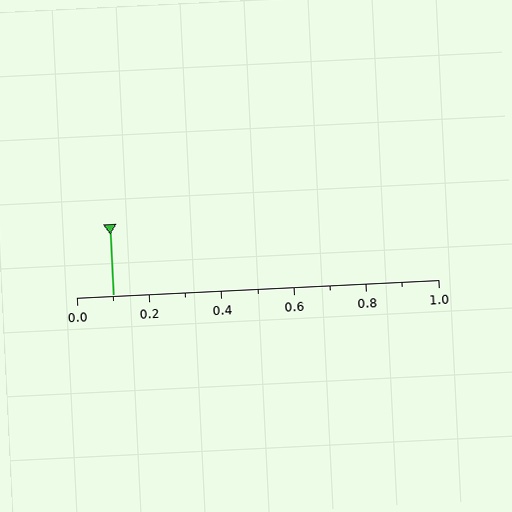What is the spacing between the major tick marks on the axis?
The major ticks are spaced 0.2 apart.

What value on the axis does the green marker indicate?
The marker indicates approximately 0.1.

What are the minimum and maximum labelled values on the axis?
The axis runs from 0.0 to 1.0.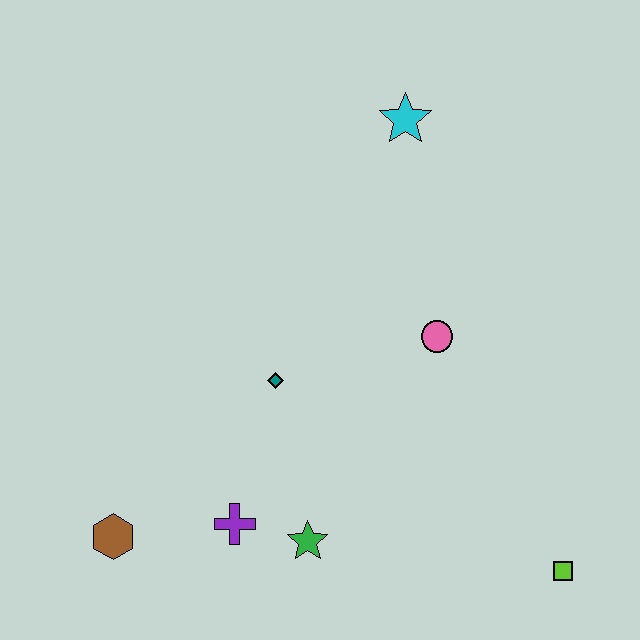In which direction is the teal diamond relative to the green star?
The teal diamond is above the green star.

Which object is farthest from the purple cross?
The cyan star is farthest from the purple cross.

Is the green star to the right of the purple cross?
Yes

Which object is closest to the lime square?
The green star is closest to the lime square.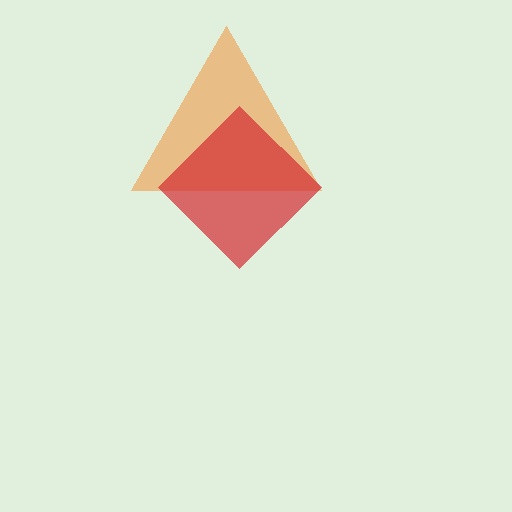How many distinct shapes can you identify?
There are 2 distinct shapes: an orange triangle, a red diamond.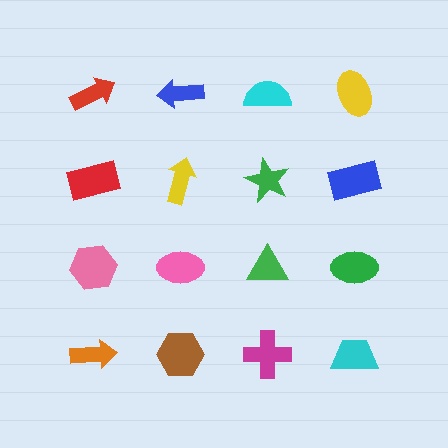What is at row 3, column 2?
A pink ellipse.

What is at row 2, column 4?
A blue rectangle.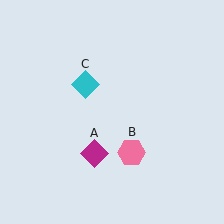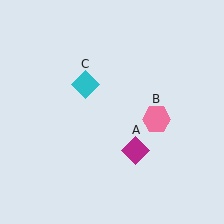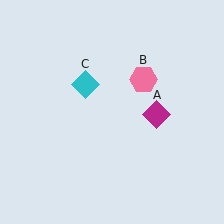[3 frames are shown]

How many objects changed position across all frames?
2 objects changed position: magenta diamond (object A), pink hexagon (object B).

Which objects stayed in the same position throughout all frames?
Cyan diamond (object C) remained stationary.